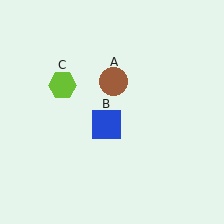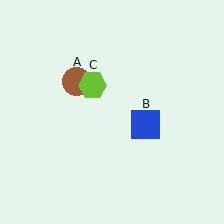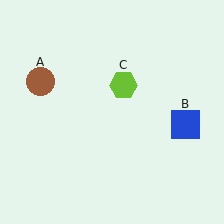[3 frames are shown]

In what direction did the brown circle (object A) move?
The brown circle (object A) moved left.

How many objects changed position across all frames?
3 objects changed position: brown circle (object A), blue square (object B), lime hexagon (object C).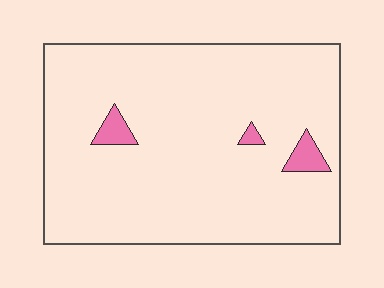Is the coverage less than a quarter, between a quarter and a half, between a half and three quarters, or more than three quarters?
Less than a quarter.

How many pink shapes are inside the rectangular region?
3.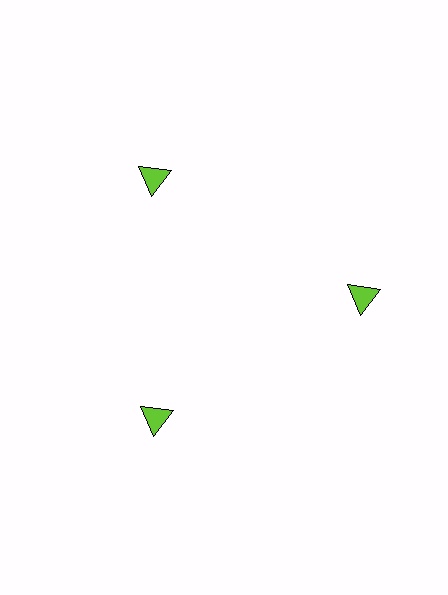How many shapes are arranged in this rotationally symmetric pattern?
There are 3 shapes, arranged in 3 groups of 1.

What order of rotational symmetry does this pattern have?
This pattern has 3-fold rotational symmetry.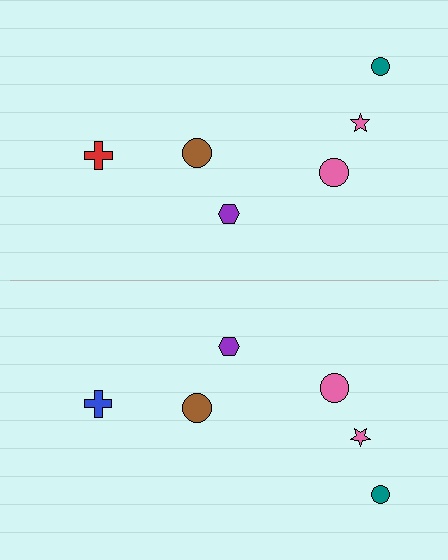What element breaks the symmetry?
The blue cross on the bottom side breaks the symmetry — its mirror counterpart is red.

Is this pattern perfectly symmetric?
No, the pattern is not perfectly symmetric. The blue cross on the bottom side breaks the symmetry — its mirror counterpart is red.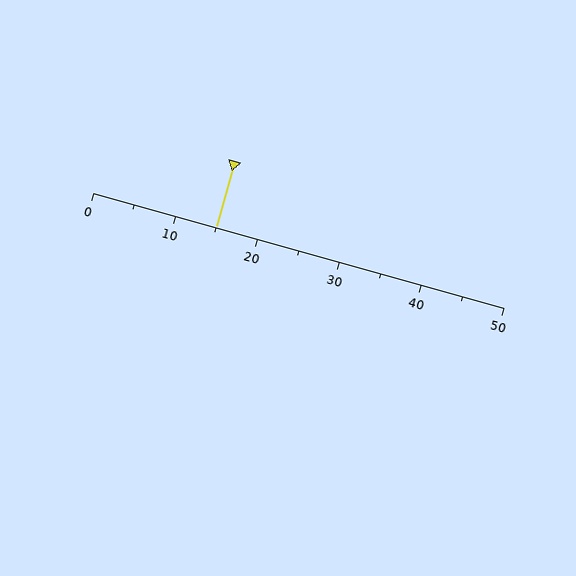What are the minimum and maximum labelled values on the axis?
The axis runs from 0 to 50.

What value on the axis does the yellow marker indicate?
The marker indicates approximately 15.